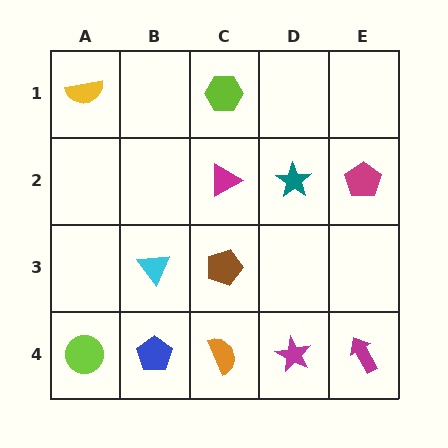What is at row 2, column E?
A magenta pentagon.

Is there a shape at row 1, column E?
No, that cell is empty.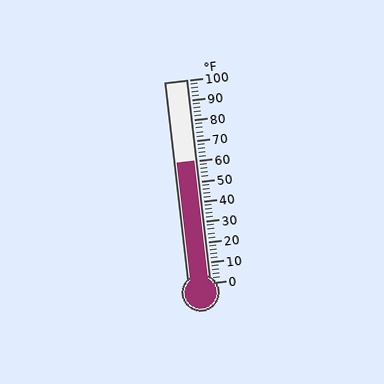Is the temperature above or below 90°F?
The temperature is below 90°F.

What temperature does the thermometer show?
The thermometer shows approximately 60°F.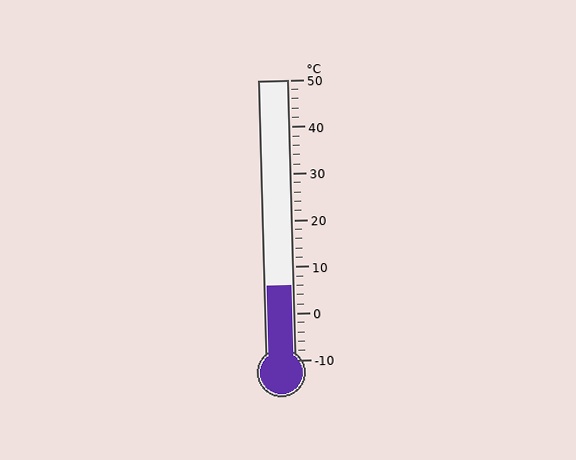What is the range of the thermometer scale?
The thermometer scale ranges from -10°C to 50°C.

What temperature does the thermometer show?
The thermometer shows approximately 6°C.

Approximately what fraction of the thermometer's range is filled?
The thermometer is filled to approximately 25% of its range.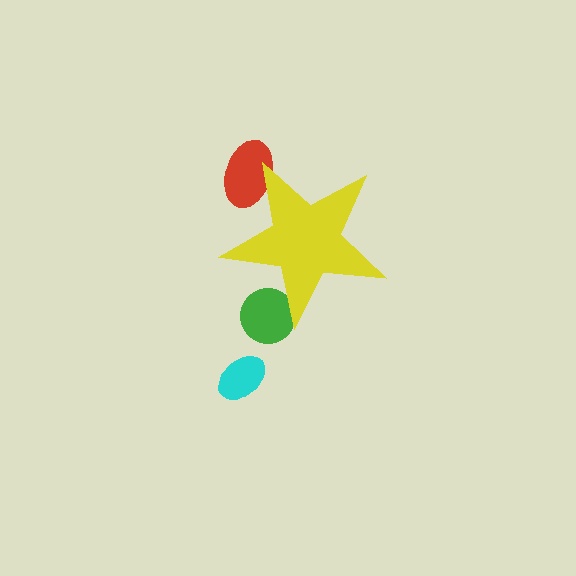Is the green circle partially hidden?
Yes, the green circle is partially hidden behind the yellow star.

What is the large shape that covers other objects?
A yellow star.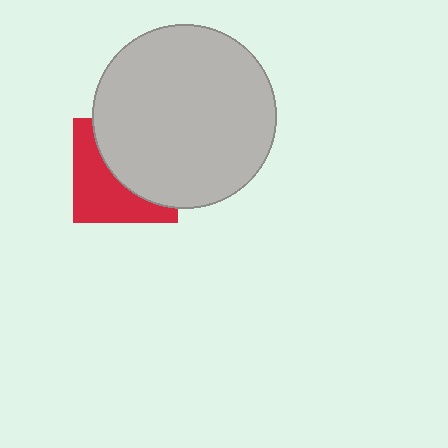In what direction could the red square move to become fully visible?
The red square could move toward the lower-left. That would shift it out from behind the light gray circle entirely.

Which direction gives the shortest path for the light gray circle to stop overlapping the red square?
Moving toward the upper-right gives the shortest separation.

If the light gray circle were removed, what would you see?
You would see the complete red square.